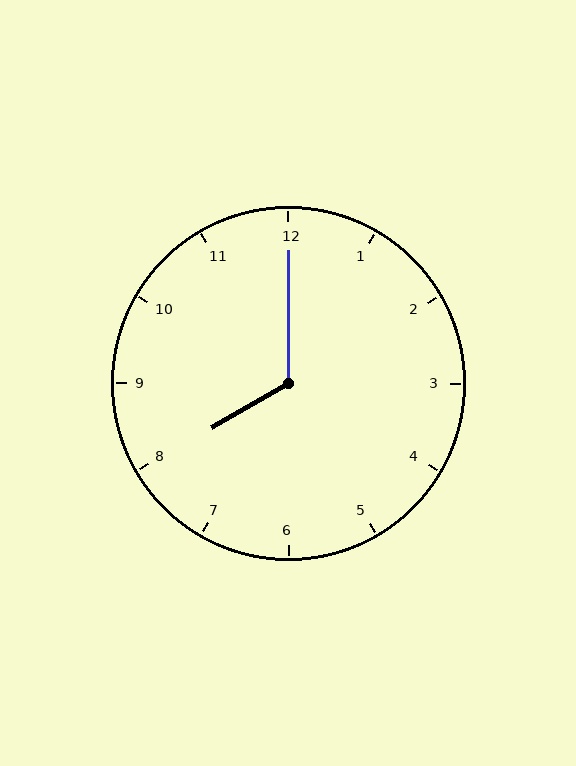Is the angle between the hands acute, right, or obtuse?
It is obtuse.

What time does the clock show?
8:00.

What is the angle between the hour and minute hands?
Approximately 120 degrees.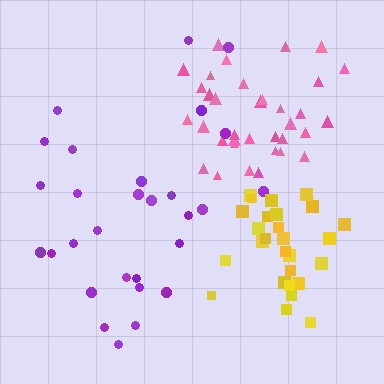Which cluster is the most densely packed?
Pink.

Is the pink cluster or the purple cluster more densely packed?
Pink.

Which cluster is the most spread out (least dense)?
Purple.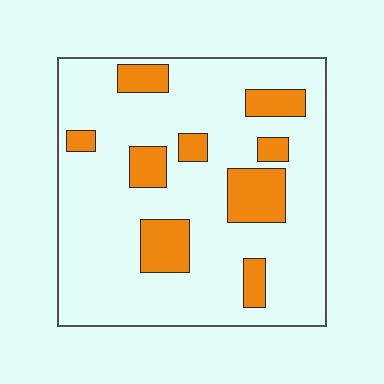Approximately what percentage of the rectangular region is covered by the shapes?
Approximately 20%.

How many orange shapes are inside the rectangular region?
9.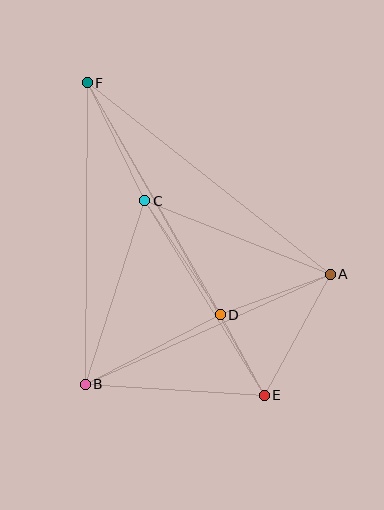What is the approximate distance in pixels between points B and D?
The distance between B and D is approximately 152 pixels.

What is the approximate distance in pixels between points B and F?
The distance between B and F is approximately 302 pixels.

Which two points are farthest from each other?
Points E and F are farthest from each other.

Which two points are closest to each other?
Points D and E are closest to each other.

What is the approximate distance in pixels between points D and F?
The distance between D and F is approximately 267 pixels.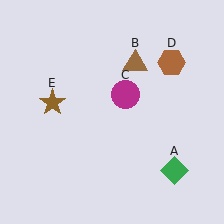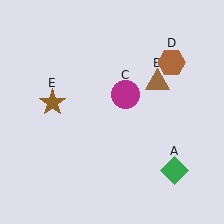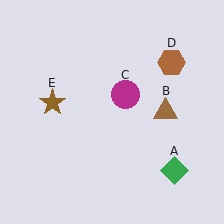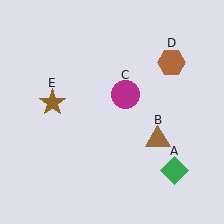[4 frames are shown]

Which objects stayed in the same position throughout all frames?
Green diamond (object A) and magenta circle (object C) and brown hexagon (object D) and brown star (object E) remained stationary.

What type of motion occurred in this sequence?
The brown triangle (object B) rotated clockwise around the center of the scene.